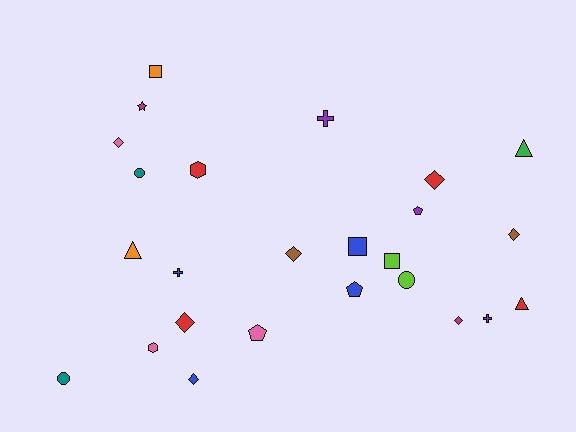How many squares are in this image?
There are 3 squares.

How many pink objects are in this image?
There are 3 pink objects.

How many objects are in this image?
There are 25 objects.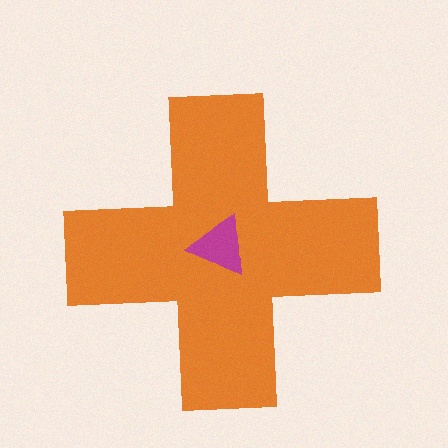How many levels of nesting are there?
2.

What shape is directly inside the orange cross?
The magenta triangle.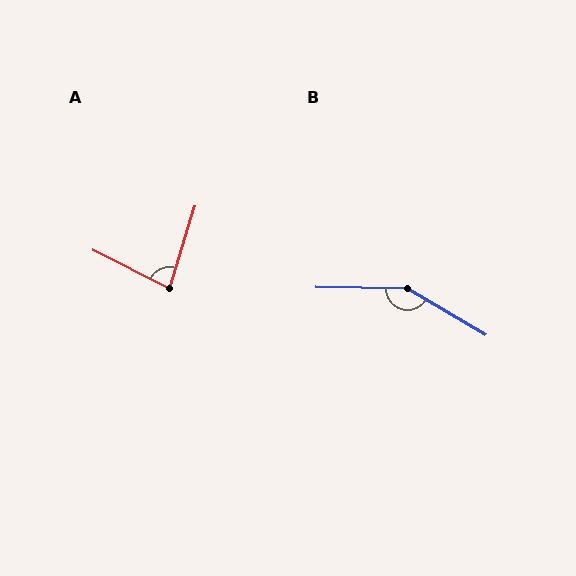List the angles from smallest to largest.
A (81°), B (150°).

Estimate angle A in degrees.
Approximately 81 degrees.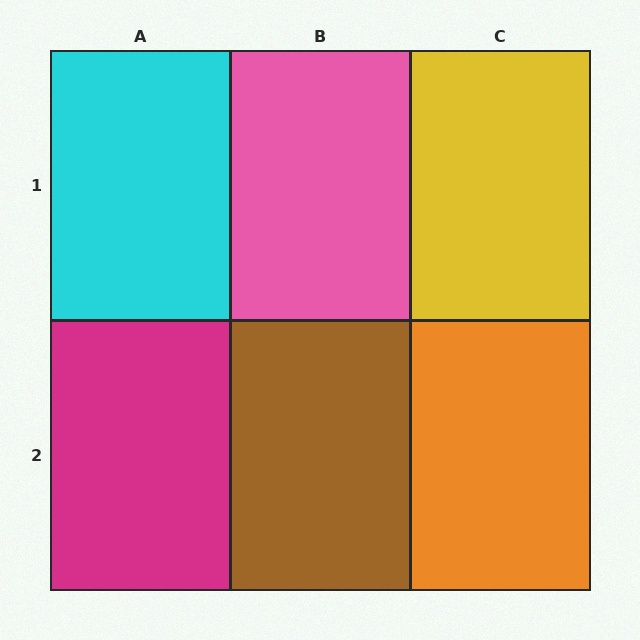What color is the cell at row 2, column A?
Magenta.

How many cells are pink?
1 cell is pink.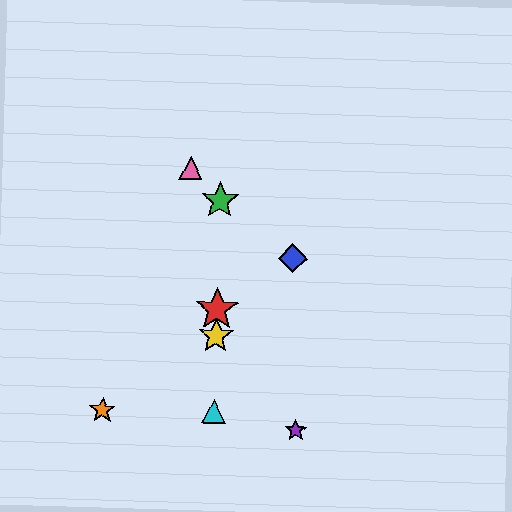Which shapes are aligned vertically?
The red star, the green star, the yellow star, the cyan triangle are aligned vertically.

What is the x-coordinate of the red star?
The red star is at x≈217.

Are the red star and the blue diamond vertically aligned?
No, the red star is at x≈217 and the blue diamond is at x≈293.